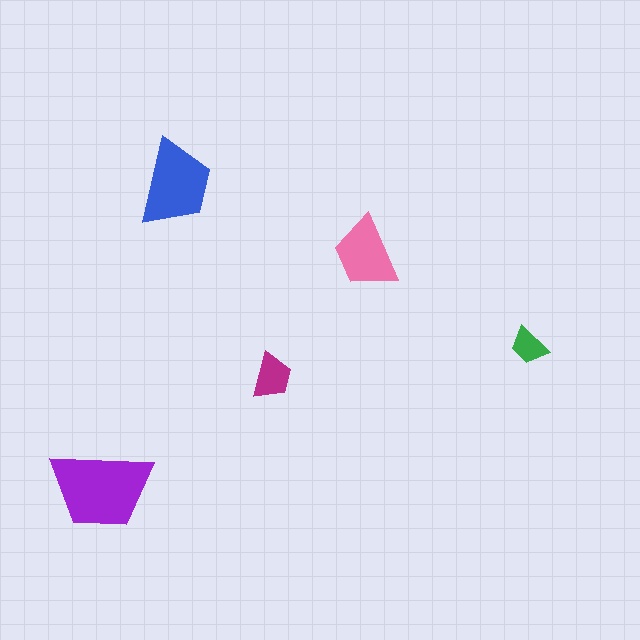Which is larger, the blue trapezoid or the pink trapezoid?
The blue one.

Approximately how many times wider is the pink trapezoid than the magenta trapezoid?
About 1.5 times wider.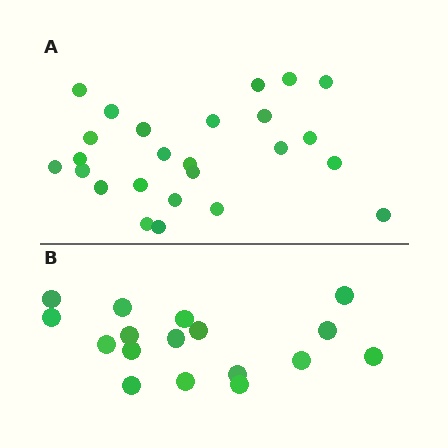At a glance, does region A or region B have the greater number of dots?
Region A (the top region) has more dots.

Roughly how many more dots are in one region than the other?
Region A has roughly 8 or so more dots than region B.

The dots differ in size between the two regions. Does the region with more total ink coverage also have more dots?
No. Region B has more total ink coverage because its dots are larger, but region A actually contains more individual dots. Total area can be misleading — the number of items is what matters here.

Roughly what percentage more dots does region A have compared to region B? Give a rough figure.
About 45% more.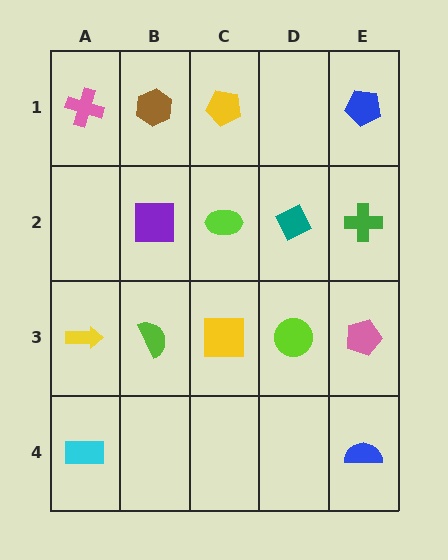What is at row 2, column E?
A green cross.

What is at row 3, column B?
A lime semicircle.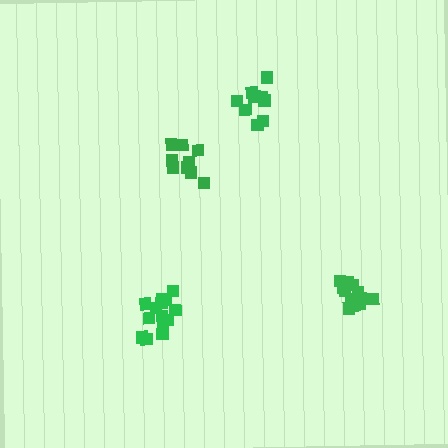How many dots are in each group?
Group 1: 9 dots, Group 2: 9 dots, Group 3: 15 dots, Group 4: 15 dots (48 total).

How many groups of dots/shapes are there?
There are 4 groups.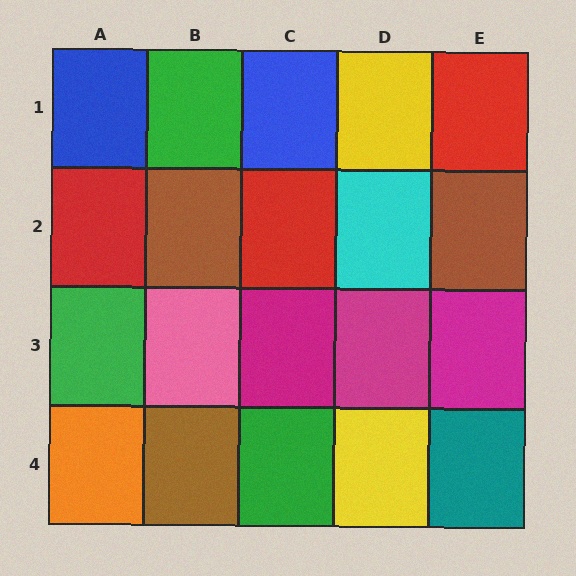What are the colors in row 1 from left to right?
Blue, green, blue, yellow, red.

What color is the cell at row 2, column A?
Red.